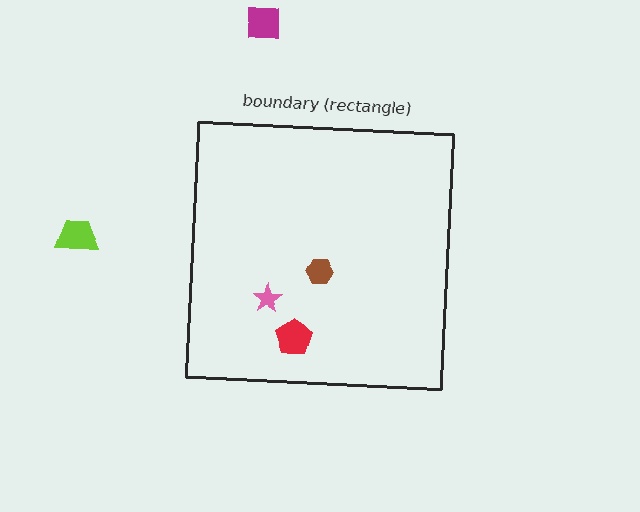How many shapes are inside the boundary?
3 inside, 2 outside.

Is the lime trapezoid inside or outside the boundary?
Outside.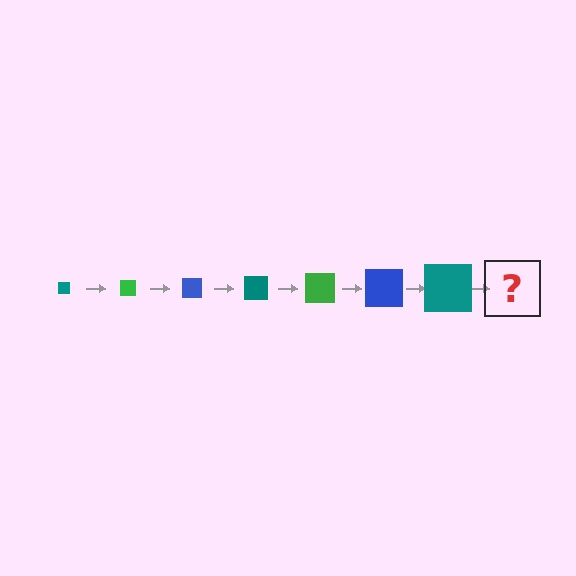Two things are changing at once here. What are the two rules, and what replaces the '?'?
The two rules are that the square grows larger each step and the color cycles through teal, green, and blue. The '?' should be a green square, larger than the previous one.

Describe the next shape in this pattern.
It should be a green square, larger than the previous one.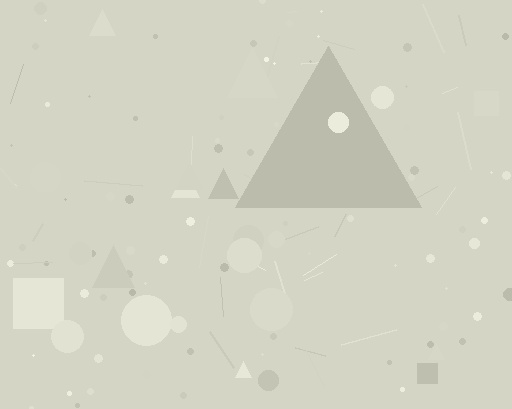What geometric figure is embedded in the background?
A triangle is embedded in the background.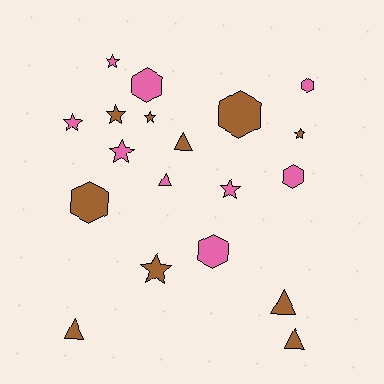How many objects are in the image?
There are 19 objects.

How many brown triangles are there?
There are 4 brown triangles.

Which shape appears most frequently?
Star, with 8 objects.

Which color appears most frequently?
Brown, with 10 objects.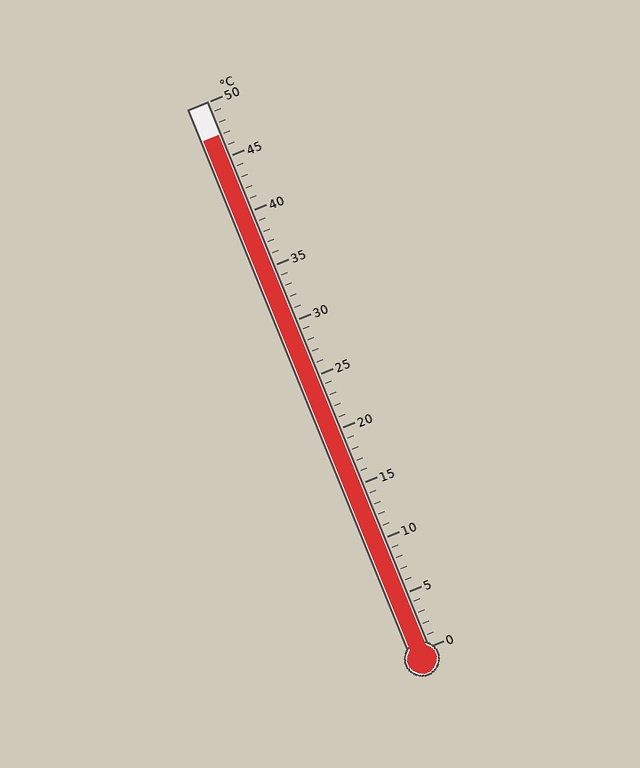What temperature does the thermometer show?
The thermometer shows approximately 47°C.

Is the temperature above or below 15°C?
The temperature is above 15°C.